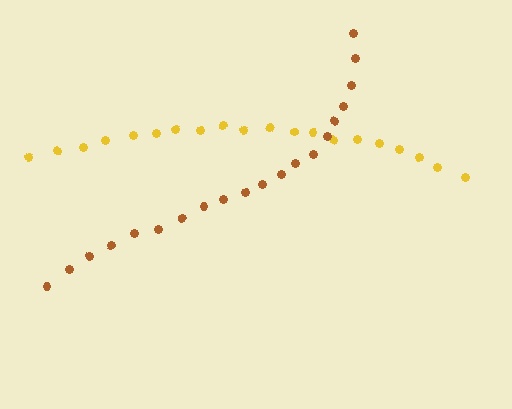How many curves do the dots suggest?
There are 2 distinct paths.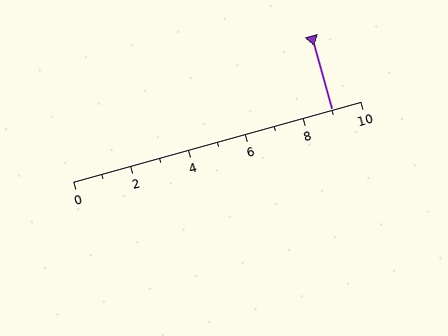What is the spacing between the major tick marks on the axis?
The major ticks are spaced 2 apart.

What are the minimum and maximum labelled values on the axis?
The axis runs from 0 to 10.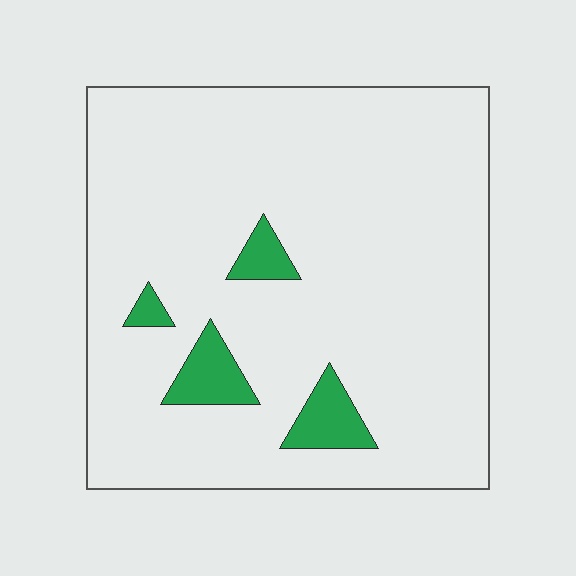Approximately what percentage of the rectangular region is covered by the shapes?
Approximately 10%.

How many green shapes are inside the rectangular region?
4.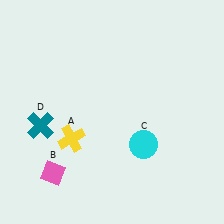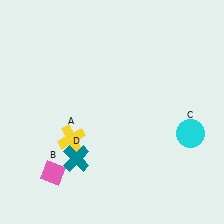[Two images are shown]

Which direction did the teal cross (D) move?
The teal cross (D) moved right.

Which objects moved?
The objects that moved are: the cyan circle (C), the teal cross (D).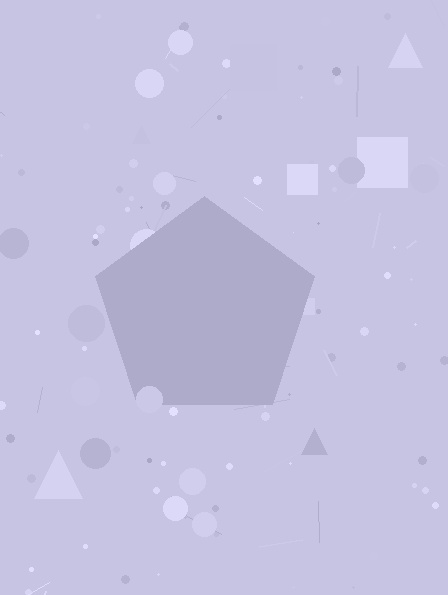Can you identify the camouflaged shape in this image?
The camouflaged shape is a pentagon.